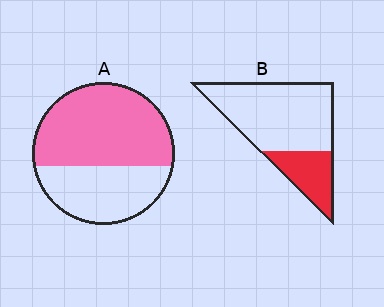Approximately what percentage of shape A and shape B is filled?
A is approximately 60% and B is approximately 25%.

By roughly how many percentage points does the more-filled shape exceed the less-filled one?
By roughly 35 percentage points (A over B).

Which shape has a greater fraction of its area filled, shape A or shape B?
Shape A.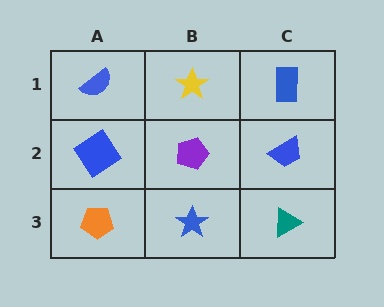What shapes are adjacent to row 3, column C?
A blue trapezoid (row 2, column C), a blue star (row 3, column B).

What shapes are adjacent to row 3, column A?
A blue diamond (row 2, column A), a blue star (row 3, column B).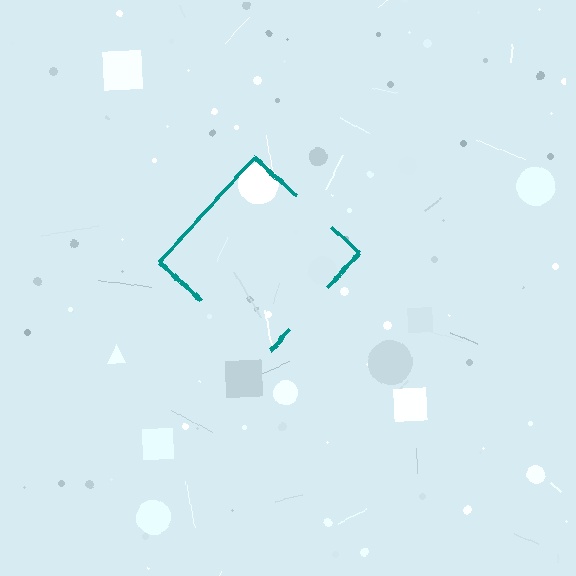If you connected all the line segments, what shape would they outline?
They would outline a diamond.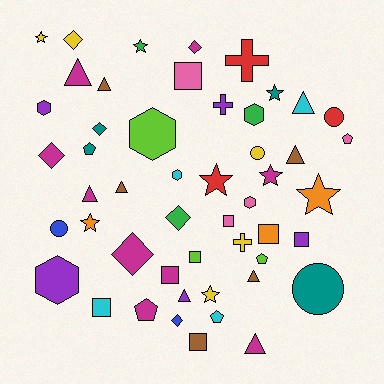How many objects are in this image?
There are 50 objects.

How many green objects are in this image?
There are 3 green objects.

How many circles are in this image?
There are 4 circles.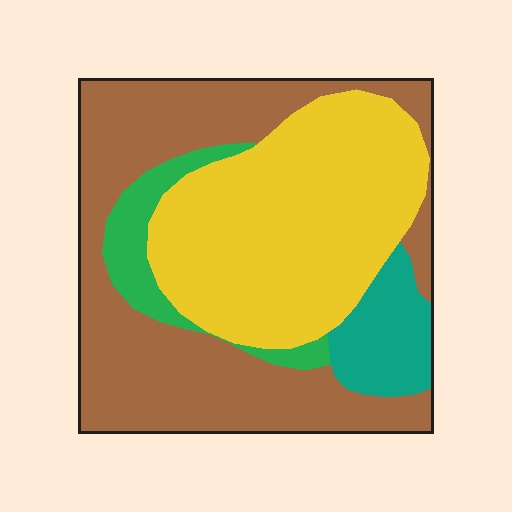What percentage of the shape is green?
Green covers about 10% of the shape.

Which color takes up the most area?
Brown, at roughly 45%.